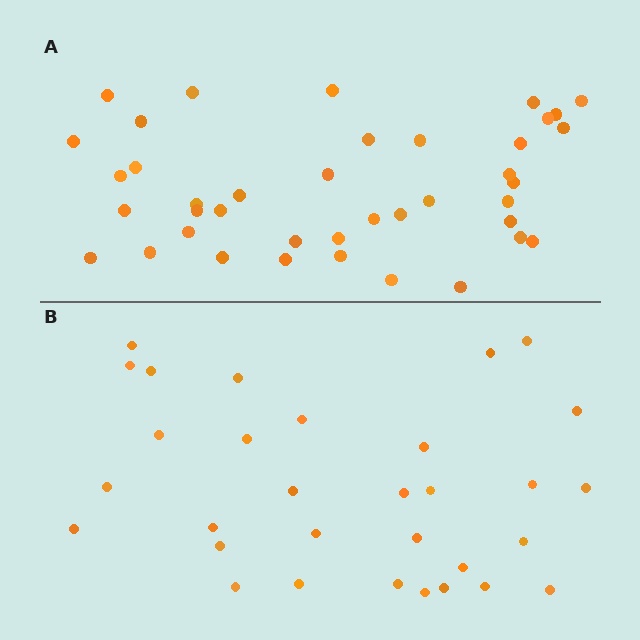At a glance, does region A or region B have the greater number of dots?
Region A (the top region) has more dots.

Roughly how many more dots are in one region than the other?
Region A has roughly 8 or so more dots than region B.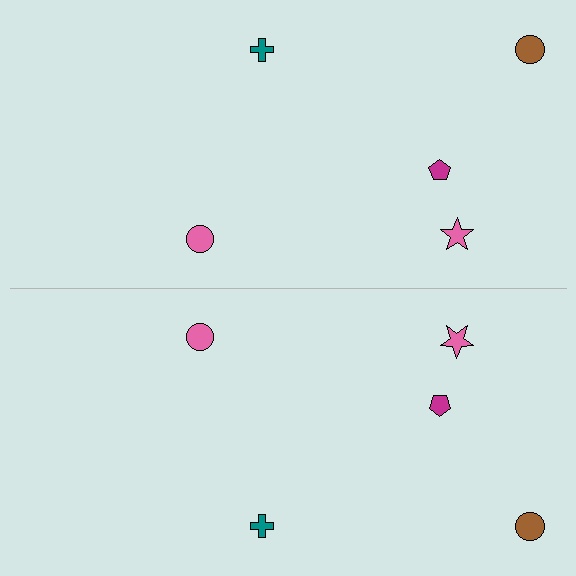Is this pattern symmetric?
Yes, this pattern has bilateral (reflection) symmetry.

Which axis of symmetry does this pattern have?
The pattern has a horizontal axis of symmetry running through the center of the image.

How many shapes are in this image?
There are 10 shapes in this image.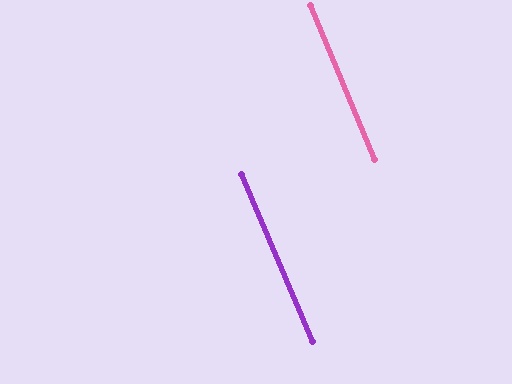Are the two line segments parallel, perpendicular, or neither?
Parallel — their directions differ by only 0.2°.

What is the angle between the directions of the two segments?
Approximately 0 degrees.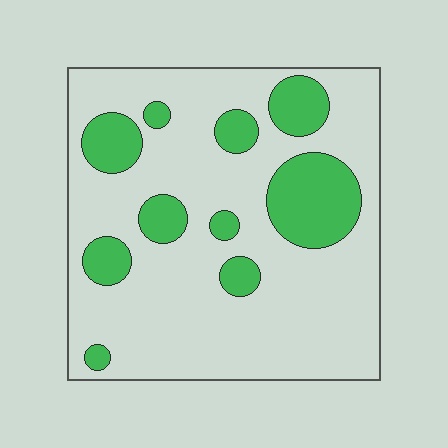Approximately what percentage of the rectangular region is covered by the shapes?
Approximately 20%.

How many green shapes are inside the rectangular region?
10.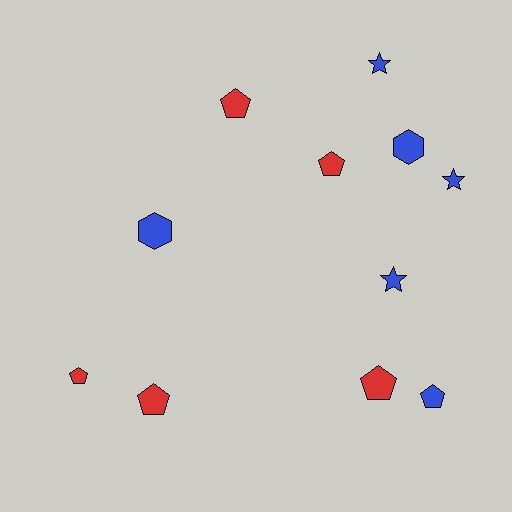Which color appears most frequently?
Blue, with 6 objects.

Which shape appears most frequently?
Pentagon, with 6 objects.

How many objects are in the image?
There are 11 objects.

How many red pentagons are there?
There are 5 red pentagons.